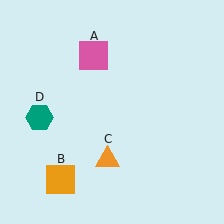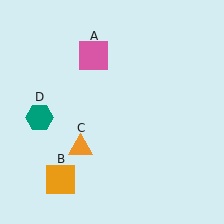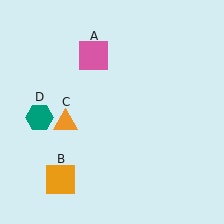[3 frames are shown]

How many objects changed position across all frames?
1 object changed position: orange triangle (object C).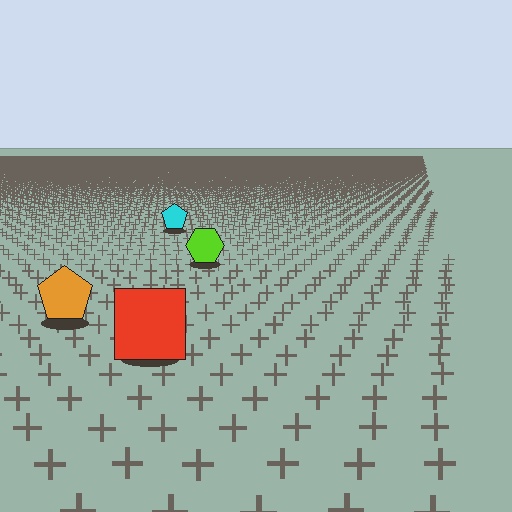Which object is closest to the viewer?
The red square is closest. The texture marks near it are larger and more spread out.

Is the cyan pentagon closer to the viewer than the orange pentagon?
No. The orange pentagon is closer — you can tell from the texture gradient: the ground texture is coarser near it.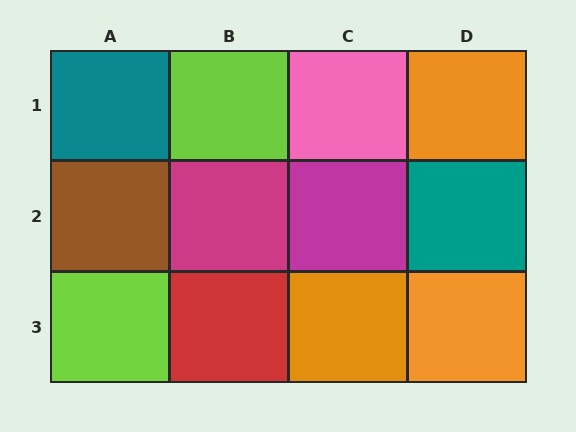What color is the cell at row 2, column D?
Teal.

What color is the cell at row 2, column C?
Magenta.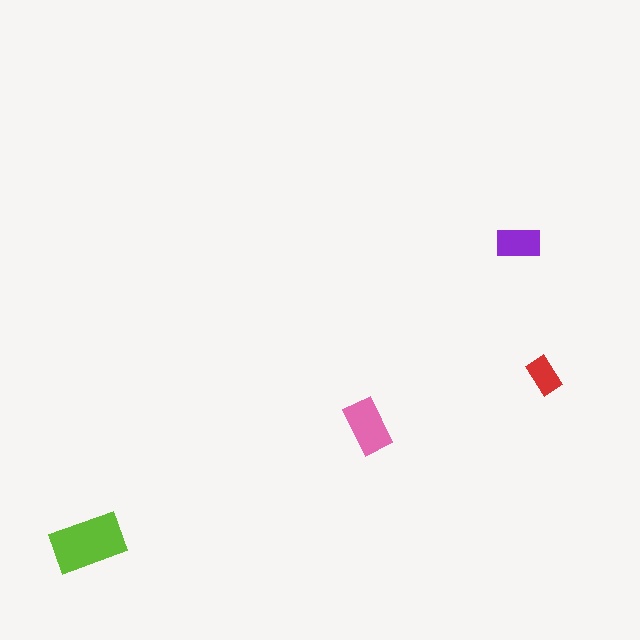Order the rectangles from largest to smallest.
the lime one, the pink one, the purple one, the red one.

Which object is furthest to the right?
The red rectangle is rightmost.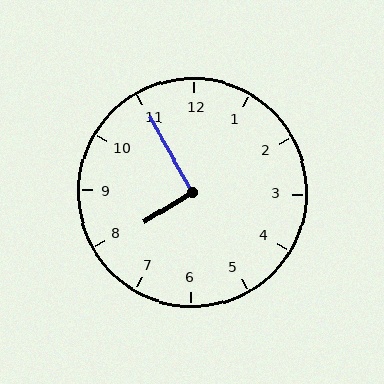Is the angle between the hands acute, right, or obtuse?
It is right.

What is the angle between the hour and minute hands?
Approximately 92 degrees.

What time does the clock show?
7:55.